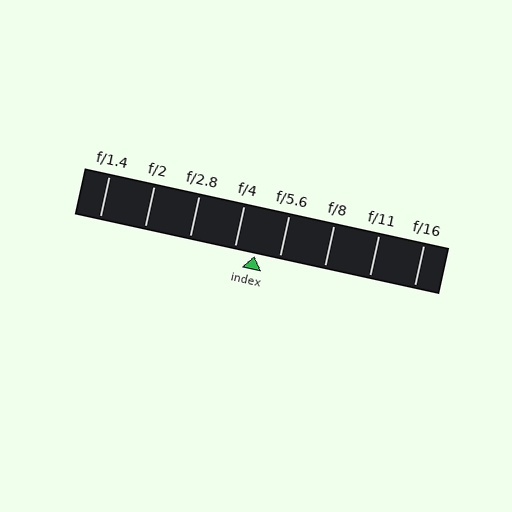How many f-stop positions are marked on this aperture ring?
There are 8 f-stop positions marked.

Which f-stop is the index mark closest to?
The index mark is closest to f/4.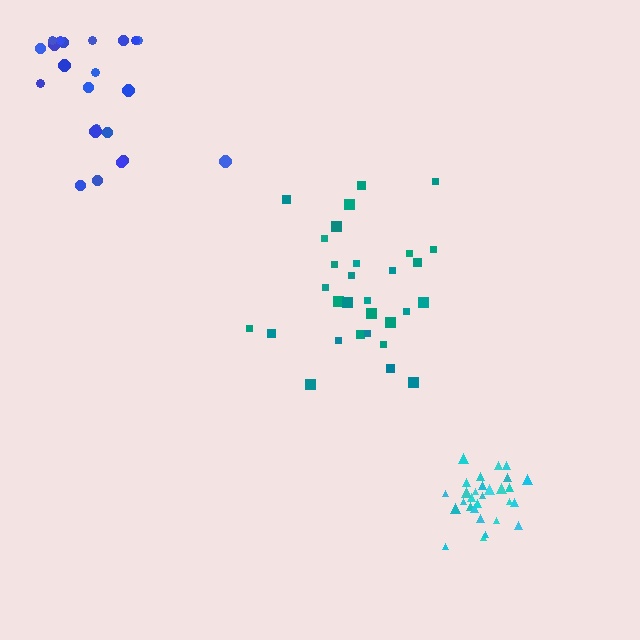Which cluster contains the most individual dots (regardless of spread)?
Teal (30).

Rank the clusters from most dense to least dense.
cyan, blue, teal.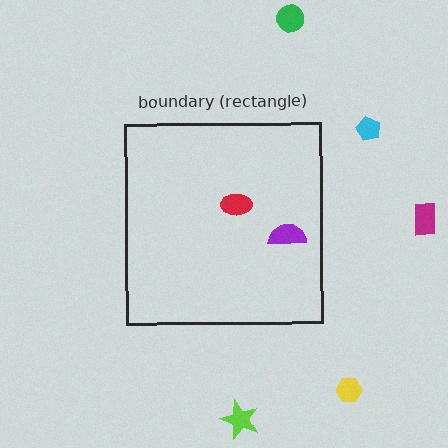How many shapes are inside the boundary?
2 inside, 5 outside.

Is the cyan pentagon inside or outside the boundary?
Outside.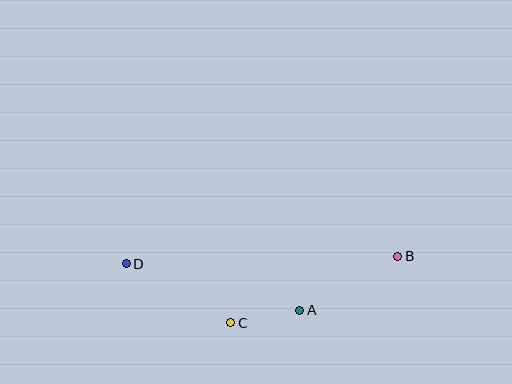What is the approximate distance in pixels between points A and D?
The distance between A and D is approximately 180 pixels.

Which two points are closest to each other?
Points A and C are closest to each other.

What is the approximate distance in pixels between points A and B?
The distance between A and B is approximately 112 pixels.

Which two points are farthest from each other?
Points B and D are farthest from each other.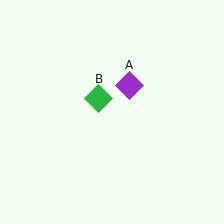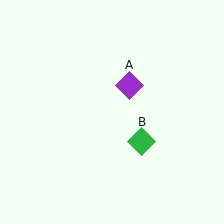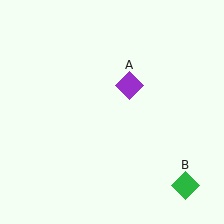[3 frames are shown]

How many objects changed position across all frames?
1 object changed position: green diamond (object B).